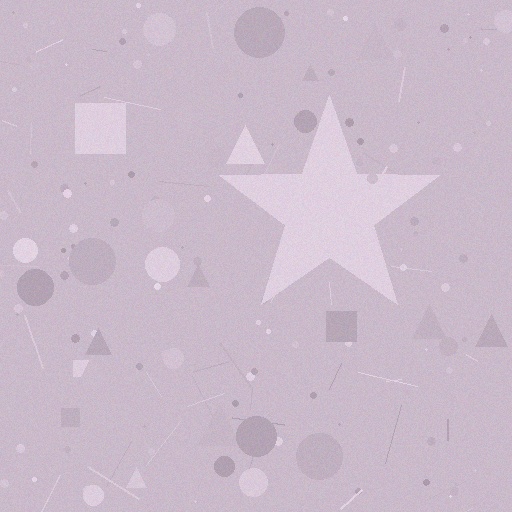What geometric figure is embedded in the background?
A star is embedded in the background.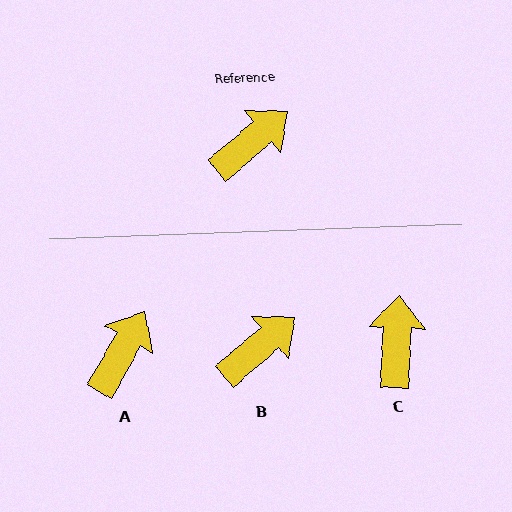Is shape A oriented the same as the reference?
No, it is off by about 21 degrees.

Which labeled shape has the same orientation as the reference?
B.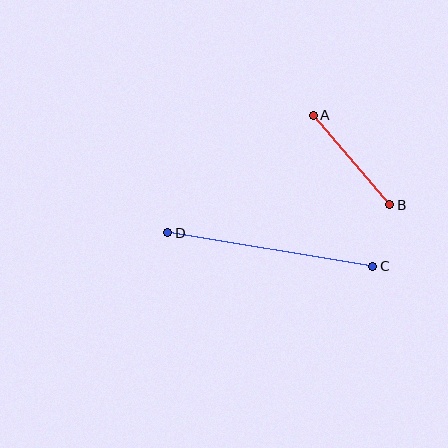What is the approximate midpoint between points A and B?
The midpoint is at approximately (351, 160) pixels.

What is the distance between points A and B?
The distance is approximately 118 pixels.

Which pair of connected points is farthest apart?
Points C and D are farthest apart.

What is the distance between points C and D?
The distance is approximately 208 pixels.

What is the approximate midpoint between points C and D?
The midpoint is at approximately (270, 250) pixels.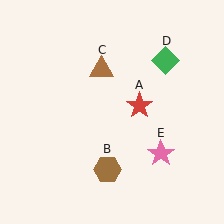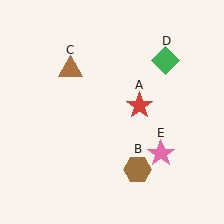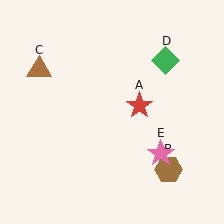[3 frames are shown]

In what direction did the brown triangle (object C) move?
The brown triangle (object C) moved left.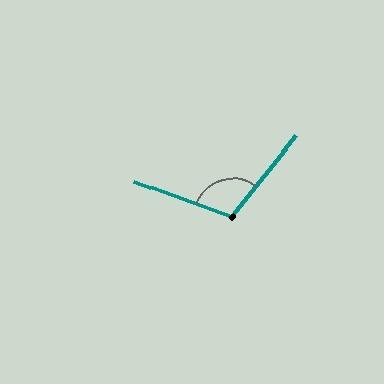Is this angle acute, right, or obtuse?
It is obtuse.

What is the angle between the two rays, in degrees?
Approximately 109 degrees.